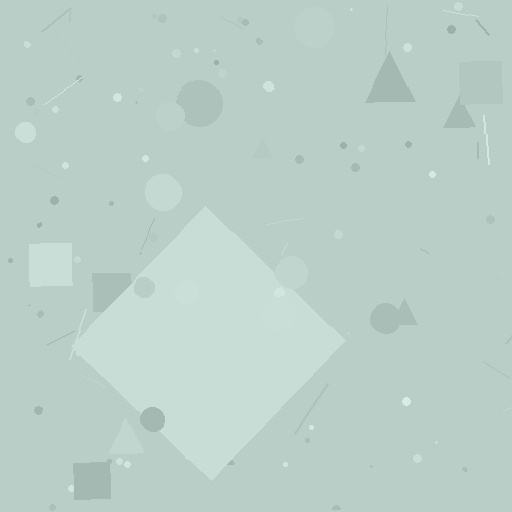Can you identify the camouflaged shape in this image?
The camouflaged shape is a diamond.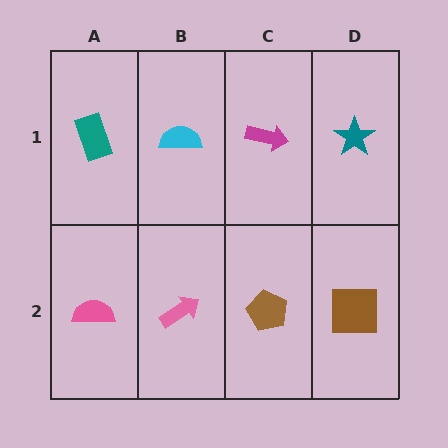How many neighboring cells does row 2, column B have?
3.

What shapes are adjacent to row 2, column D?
A teal star (row 1, column D), a brown pentagon (row 2, column C).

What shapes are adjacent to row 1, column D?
A brown square (row 2, column D), a magenta arrow (row 1, column C).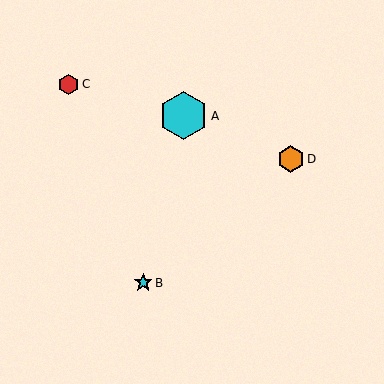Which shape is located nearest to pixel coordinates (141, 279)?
The cyan star (labeled B) at (143, 283) is nearest to that location.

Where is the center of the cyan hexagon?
The center of the cyan hexagon is at (184, 116).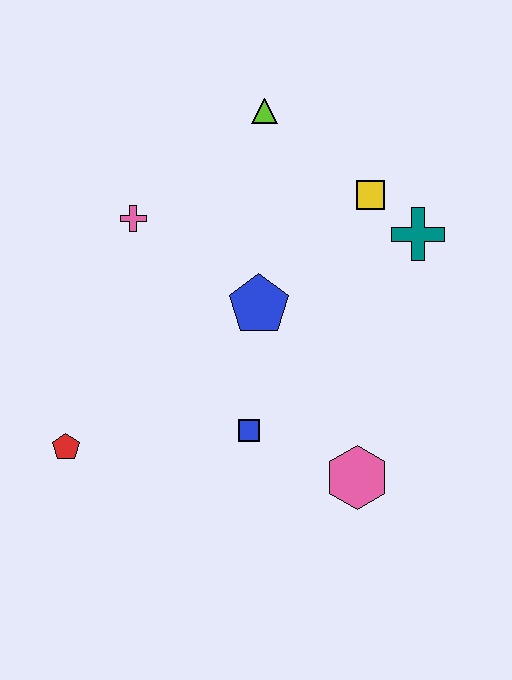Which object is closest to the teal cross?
The yellow square is closest to the teal cross.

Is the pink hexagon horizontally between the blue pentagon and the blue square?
No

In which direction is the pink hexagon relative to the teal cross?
The pink hexagon is below the teal cross.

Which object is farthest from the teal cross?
The red pentagon is farthest from the teal cross.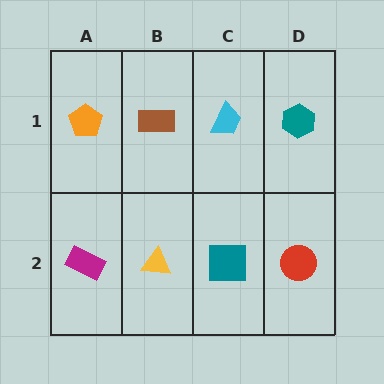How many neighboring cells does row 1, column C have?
3.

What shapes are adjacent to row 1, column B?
A yellow triangle (row 2, column B), an orange pentagon (row 1, column A), a cyan trapezoid (row 1, column C).